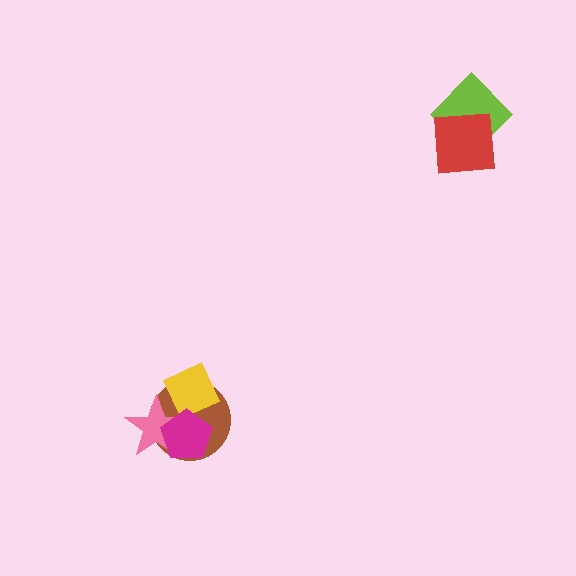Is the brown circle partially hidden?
Yes, it is partially covered by another shape.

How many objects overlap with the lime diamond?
1 object overlaps with the lime diamond.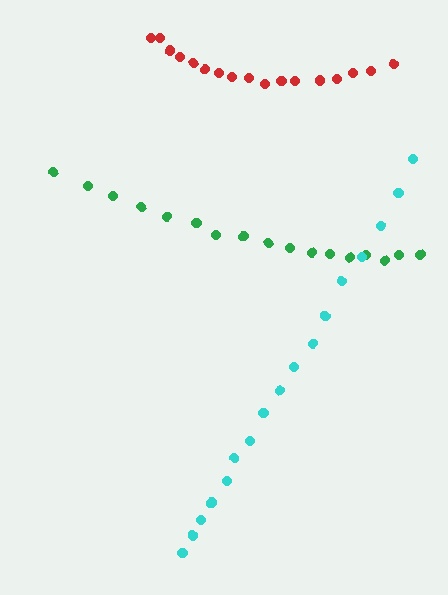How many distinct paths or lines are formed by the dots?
There are 3 distinct paths.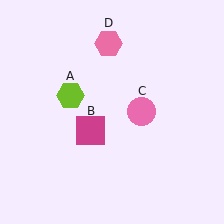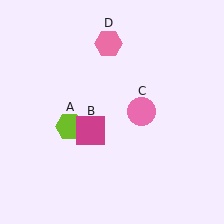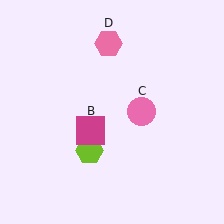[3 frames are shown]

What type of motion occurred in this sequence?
The lime hexagon (object A) rotated counterclockwise around the center of the scene.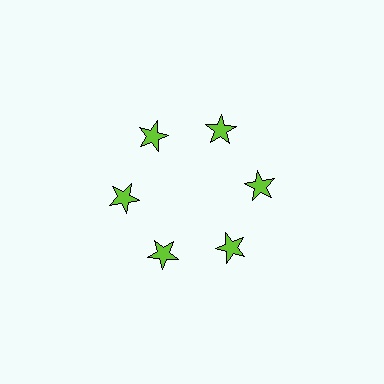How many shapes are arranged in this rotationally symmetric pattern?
There are 6 shapes, arranged in 6 groups of 1.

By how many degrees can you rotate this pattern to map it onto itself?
The pattern maps onto itself every 60 degrees of rotation.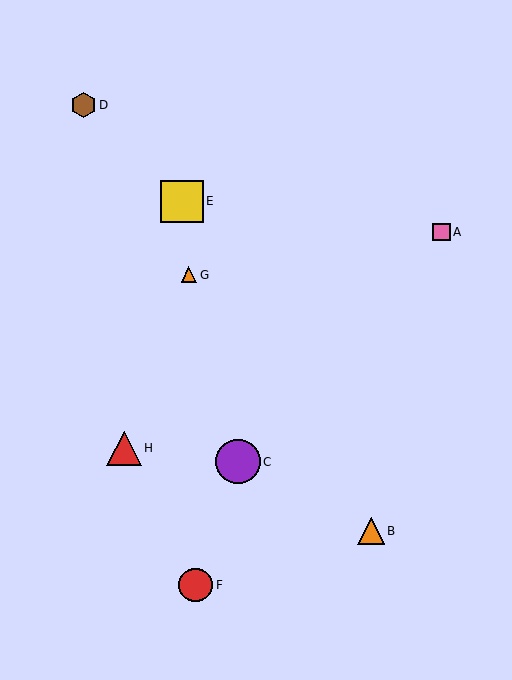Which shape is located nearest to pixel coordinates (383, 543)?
The orange triangle (labeled B) at (371, 531) is nearest to that location.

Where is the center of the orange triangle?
The center of the orange triangle is at (371, 531).